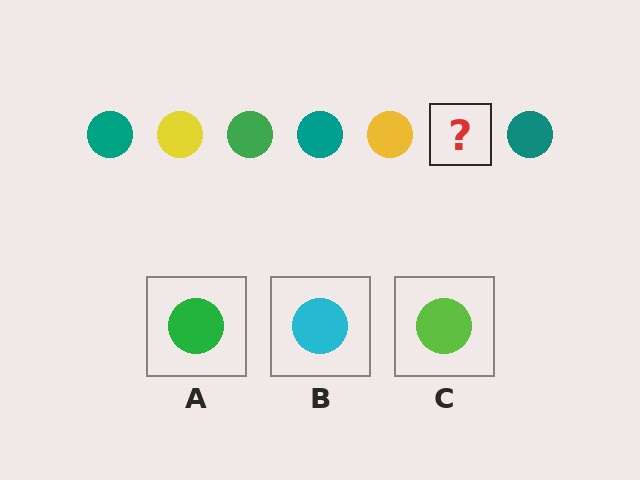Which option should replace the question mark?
Option A.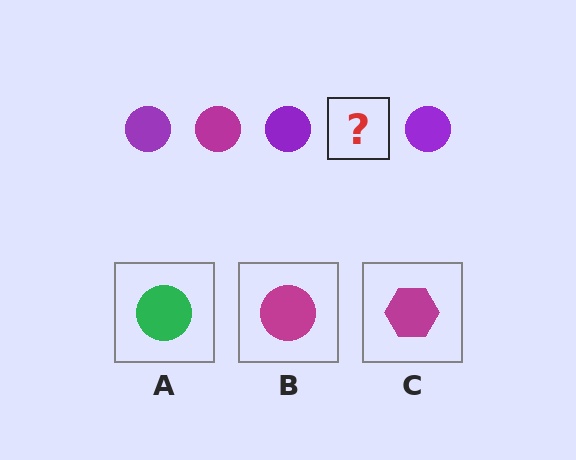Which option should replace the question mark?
Option B.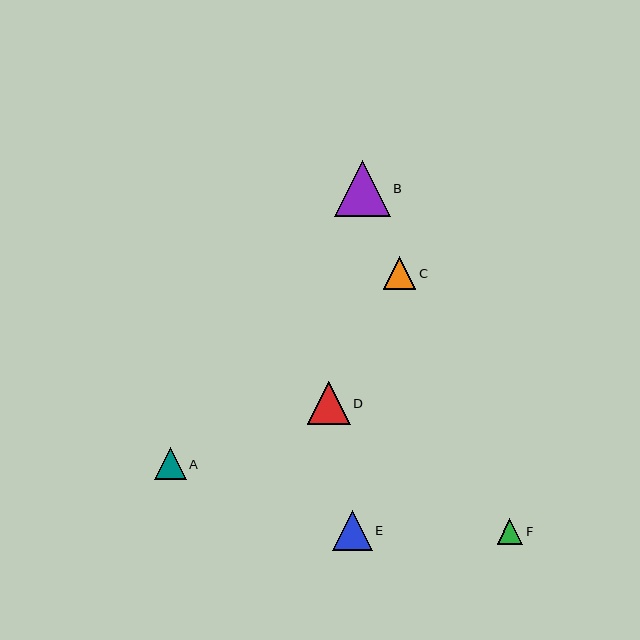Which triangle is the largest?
Triangle B is the largest with a size of approximately 56 pixels.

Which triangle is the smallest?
Triangle F is the smallest with a size of approximately 26 pixels.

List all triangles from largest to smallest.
From largest to smallest: B, D, E, C, A, F.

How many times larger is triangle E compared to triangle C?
Triangle E is approximately 1.2 times the size of triangle C.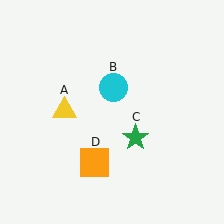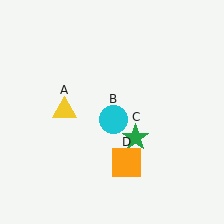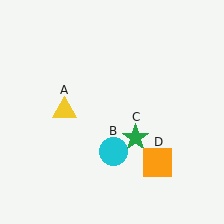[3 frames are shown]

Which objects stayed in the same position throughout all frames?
Yellow triangle (object A) and green star (object C) remained stationary.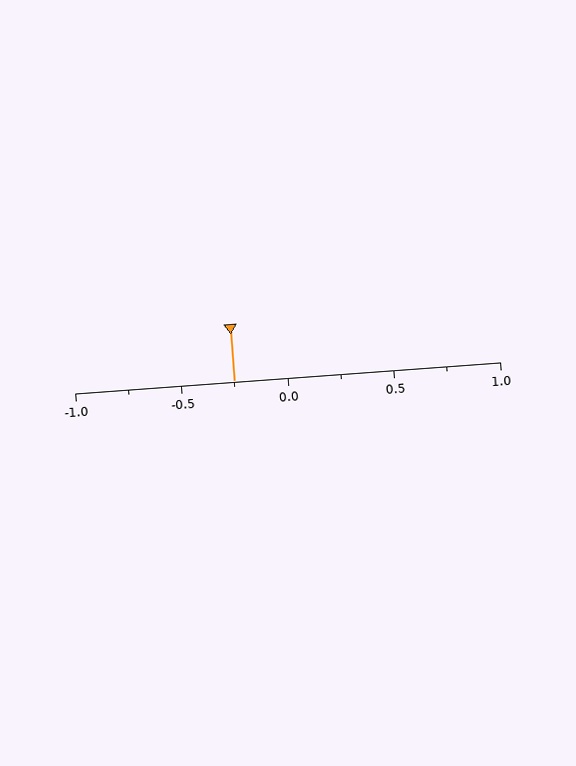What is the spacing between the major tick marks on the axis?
The major ticks are spaced 0.5 apart.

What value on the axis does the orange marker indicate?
The marker indicates approximately -0.25.